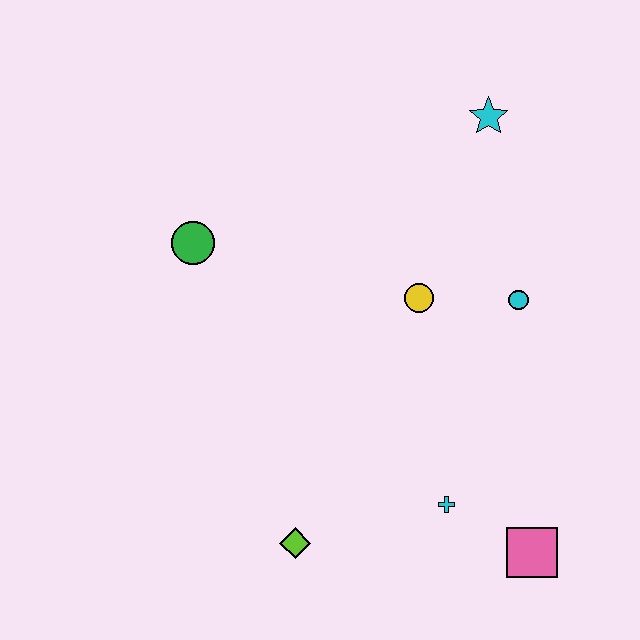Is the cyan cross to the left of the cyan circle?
Yes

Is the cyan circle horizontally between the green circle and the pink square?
Yes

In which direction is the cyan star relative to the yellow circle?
The cyan star is above the yellow circle.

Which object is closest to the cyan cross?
The pink square is closest to the cyan cross.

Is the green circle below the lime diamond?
No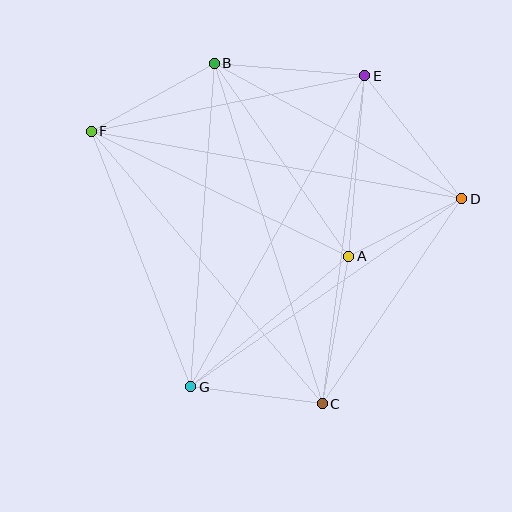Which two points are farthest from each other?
Points D and F are farthest from each other.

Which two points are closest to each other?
Points A and D are closest to each other.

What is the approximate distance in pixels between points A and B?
The distance between A and B is approximately 235 pixels.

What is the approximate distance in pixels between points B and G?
The distance between B and G is approximately 324 pixels.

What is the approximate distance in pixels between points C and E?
The distance between C and E is approximately 331 pixels.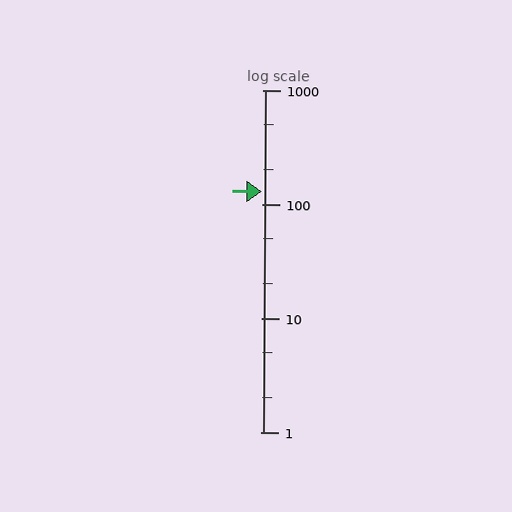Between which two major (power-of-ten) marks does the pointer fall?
The pointer is between 100 and 1000.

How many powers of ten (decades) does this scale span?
The scale spans 3 decades, from 1 to 1000.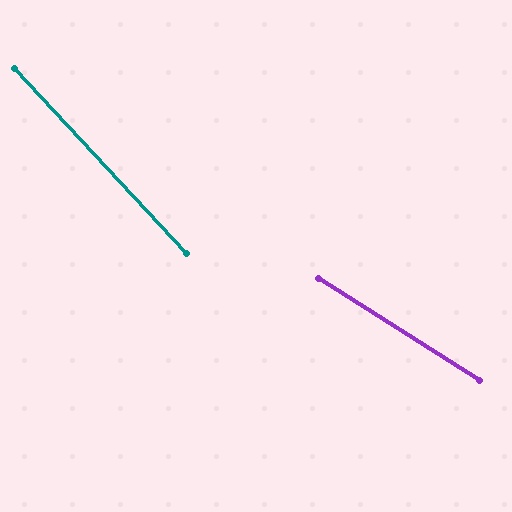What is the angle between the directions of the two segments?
Approximately 15 degrees.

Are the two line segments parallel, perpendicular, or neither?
Neither parallel nor perpendicular — they differ by about 15°.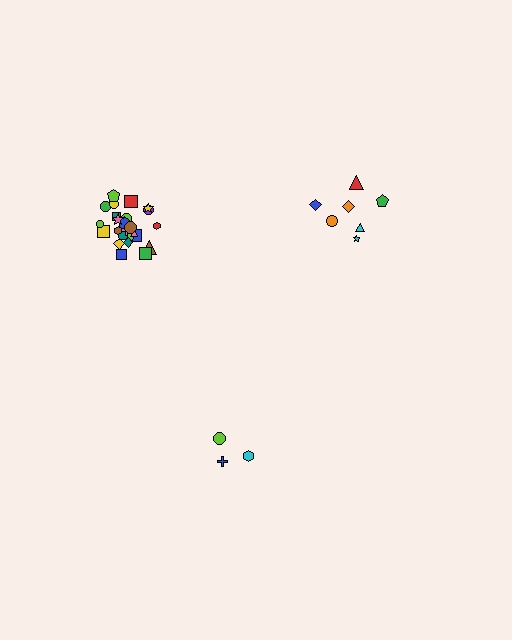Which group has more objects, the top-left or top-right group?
The top-left group.